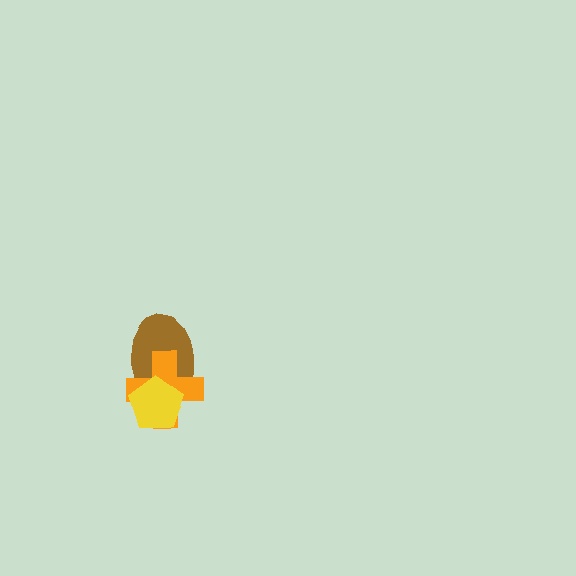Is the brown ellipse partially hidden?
Yes, it is partially covered by another shape.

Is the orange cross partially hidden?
Yes, it is partially covered by another shape.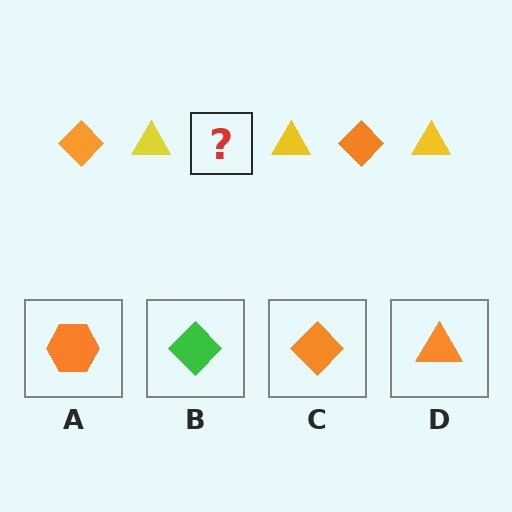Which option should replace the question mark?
Option C.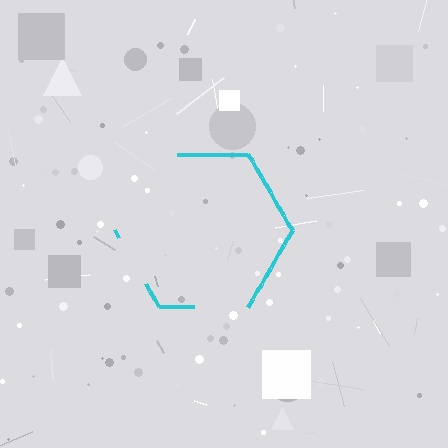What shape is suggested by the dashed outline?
The dashed outline suggests a hexagon.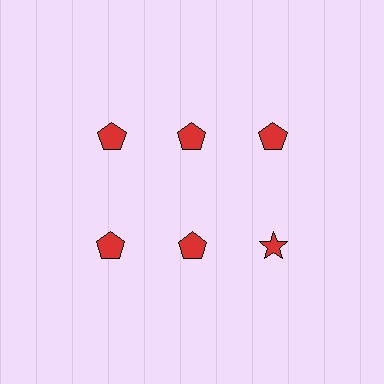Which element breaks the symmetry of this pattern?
The red star in the second row, center column breaks the symmetry. All other shapes are red pentagons.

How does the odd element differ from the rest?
It has a different shape: star instead of pentagon.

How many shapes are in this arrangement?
There are 6 shapes arranged in a grid pattern.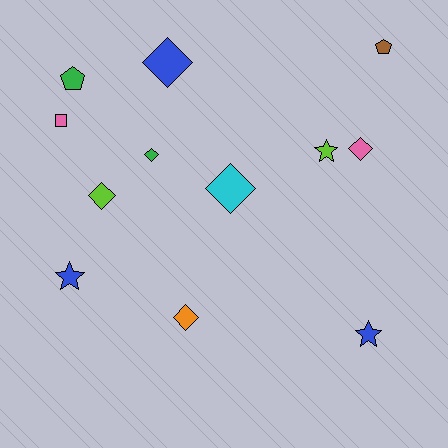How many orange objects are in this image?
There is 1 orange object.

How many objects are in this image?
There are 12 objects.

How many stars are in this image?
There are 3 stars.